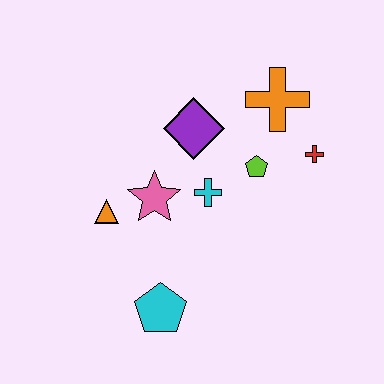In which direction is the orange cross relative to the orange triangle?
The orange cross is to the right of the orange triangle.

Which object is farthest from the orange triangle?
The red cross is farthest from the orange triangle.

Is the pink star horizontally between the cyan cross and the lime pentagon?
No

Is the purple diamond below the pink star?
No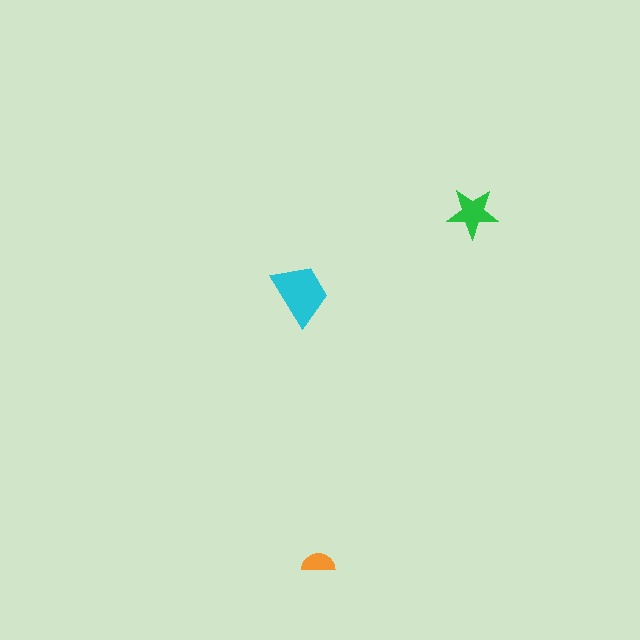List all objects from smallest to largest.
The orange semicircle, the green star, the cyan trapezoid.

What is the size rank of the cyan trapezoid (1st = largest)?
1st.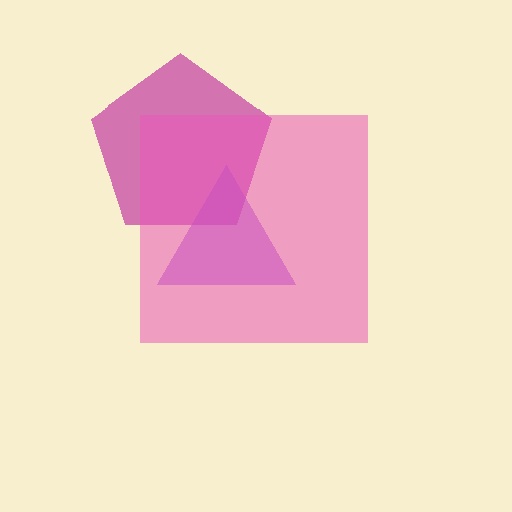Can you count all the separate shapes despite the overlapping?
Yes, there are 3 separate shapes.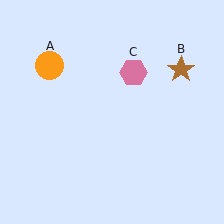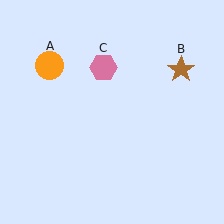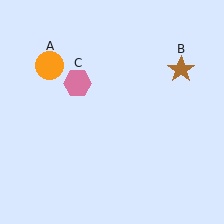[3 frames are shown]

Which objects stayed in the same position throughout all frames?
Orange circle (object A) and brown star (object B) remained stationary.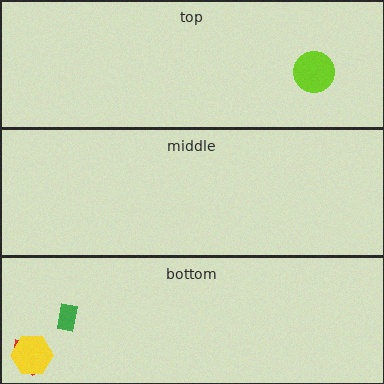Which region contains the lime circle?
The top region.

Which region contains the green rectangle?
The bottom region.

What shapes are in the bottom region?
The red arrow, the yellow hexagon, the green rectangle.